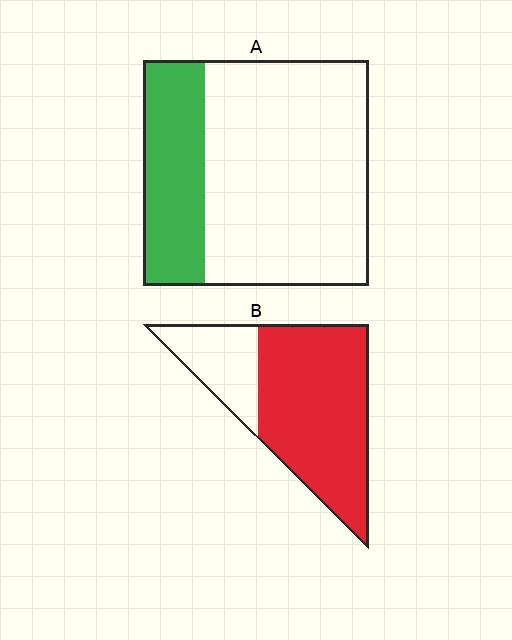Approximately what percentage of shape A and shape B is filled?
A is approximately 25% and B is approximately 75%.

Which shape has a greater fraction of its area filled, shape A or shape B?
Shape B.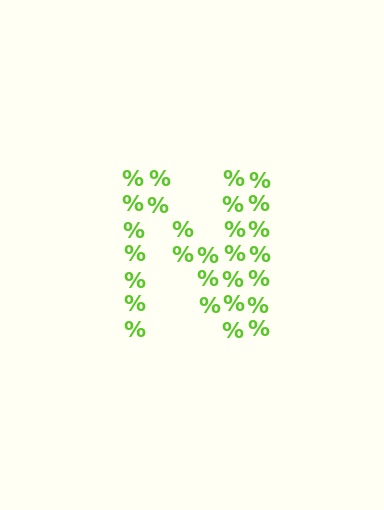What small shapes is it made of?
It is made of small percent signs.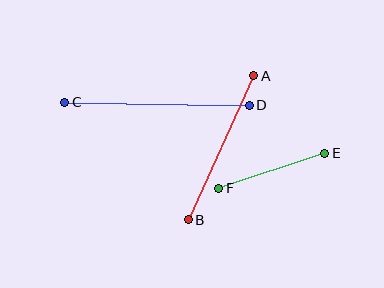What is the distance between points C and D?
The distance is approximately 184 pixels.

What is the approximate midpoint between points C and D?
The midpoint is at approximately (157, 104) pixels.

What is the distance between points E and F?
The distance is approximately 112 pixels.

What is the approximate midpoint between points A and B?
The midpoint is at approximately (221, 148) pixels.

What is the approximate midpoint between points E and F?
The midpoint is at approximately (272, 171) pixels.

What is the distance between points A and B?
The distance is approximately 158 pixels.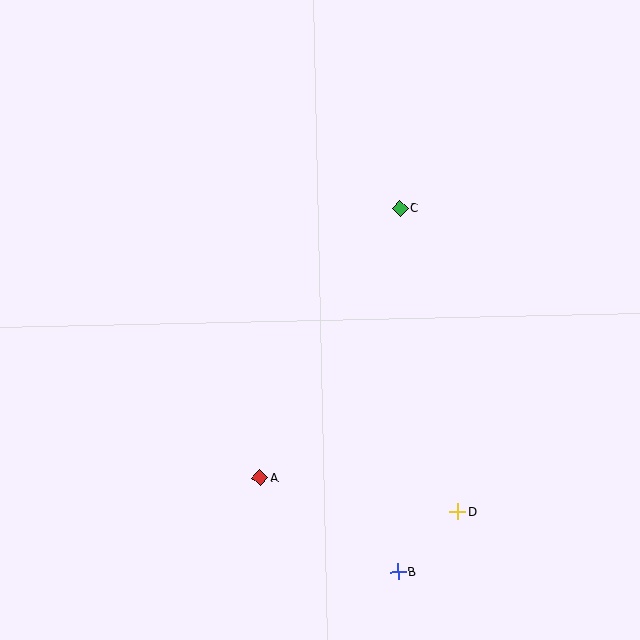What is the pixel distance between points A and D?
The distance between A and D is 201 pixels.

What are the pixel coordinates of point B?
Point B is at (398, 572).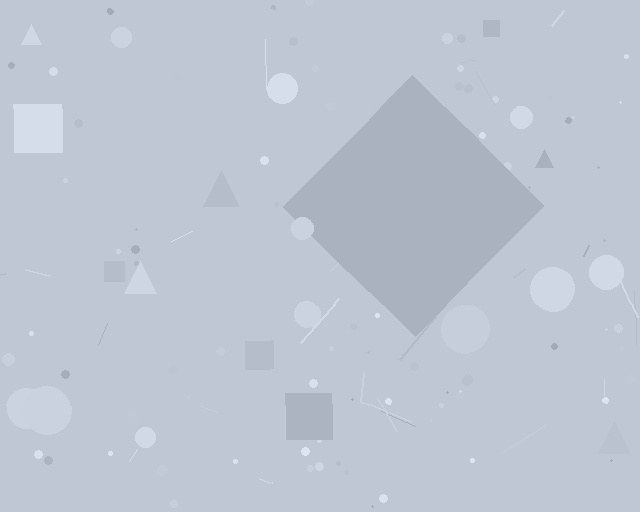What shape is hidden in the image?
A diamond is hidden in the image.